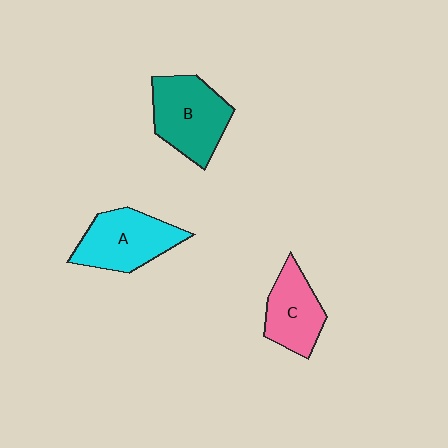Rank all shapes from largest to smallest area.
From largest to smallest: B (teal), A (cyan), C (pink).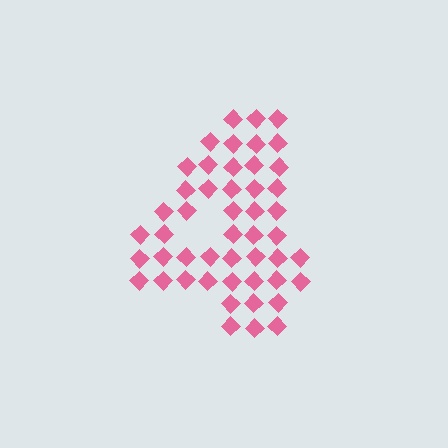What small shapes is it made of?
It is made of small diamonds.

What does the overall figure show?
The overall figure shows the digit 4.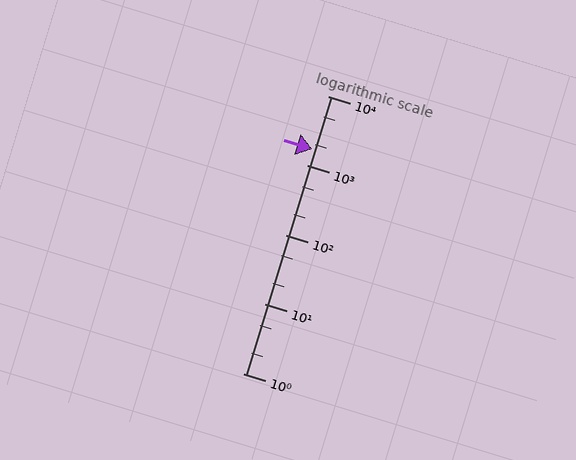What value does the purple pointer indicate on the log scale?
The pointer indicates approximately 1700.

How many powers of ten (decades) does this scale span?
The scale spans 4 decades, from 1 to 10000.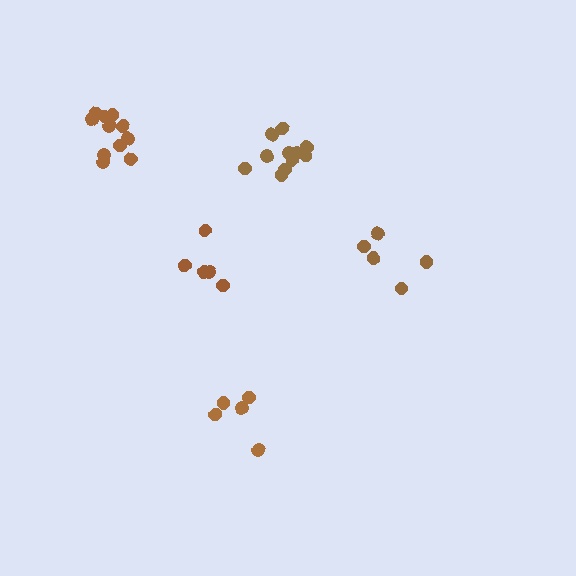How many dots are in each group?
Group 1: 5 dots, Group 2: 11 dots, Group 3: 5 dots, Group 4: 5 dots, Group 5: 11 dots (37 total).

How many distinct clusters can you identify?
There are 5 distinct clusters.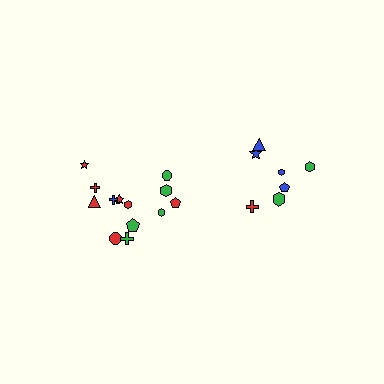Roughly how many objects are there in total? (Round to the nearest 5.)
Roughly 20 objects in total.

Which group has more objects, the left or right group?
The left group.